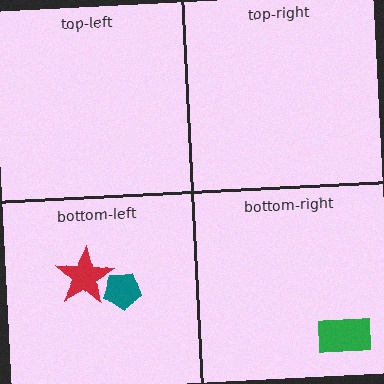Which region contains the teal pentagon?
The bottom-left region.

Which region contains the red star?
The bottom-left region.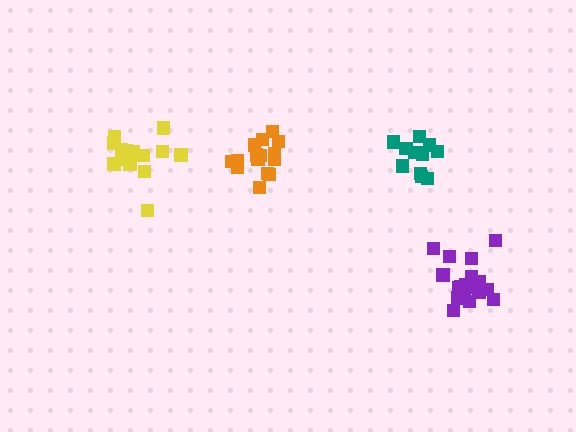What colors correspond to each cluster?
The clusters are colored: teal, yellow, orange, purple.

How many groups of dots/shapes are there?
There are 4 groups.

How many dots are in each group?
Group 1: 13 dots, Group 2: 16 dots, Group 3: 15 dots, Group 4: 19 dots (63 total).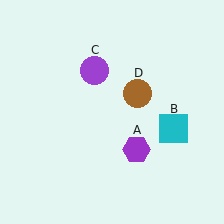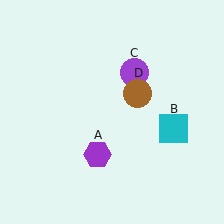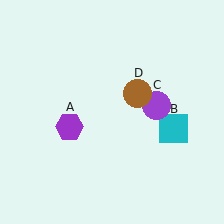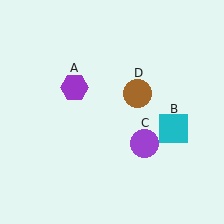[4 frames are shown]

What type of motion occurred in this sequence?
The purple hexagon (object A), purple circle (object C) rotated clockwise around the center of the scene.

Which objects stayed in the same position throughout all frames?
Cyan square (object B) and brown circle (object D) remained stationary.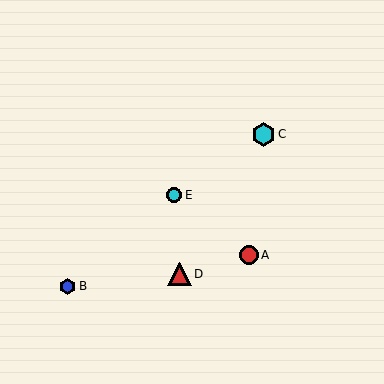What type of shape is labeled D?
Shape D is a red triangle.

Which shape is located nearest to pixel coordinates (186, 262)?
The red triangle (labeled D) at (180, 274) is nearest to that location.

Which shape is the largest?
The red triangle (labeled D) is the largest.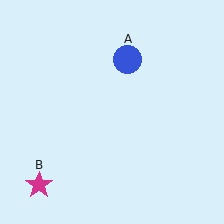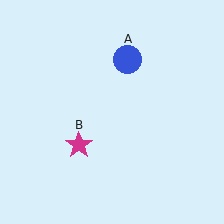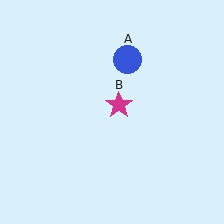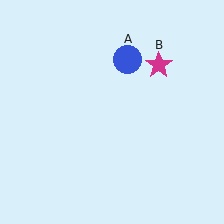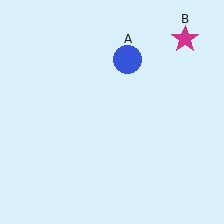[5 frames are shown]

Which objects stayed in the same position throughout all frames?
Blue circle (object A) remained stationary.